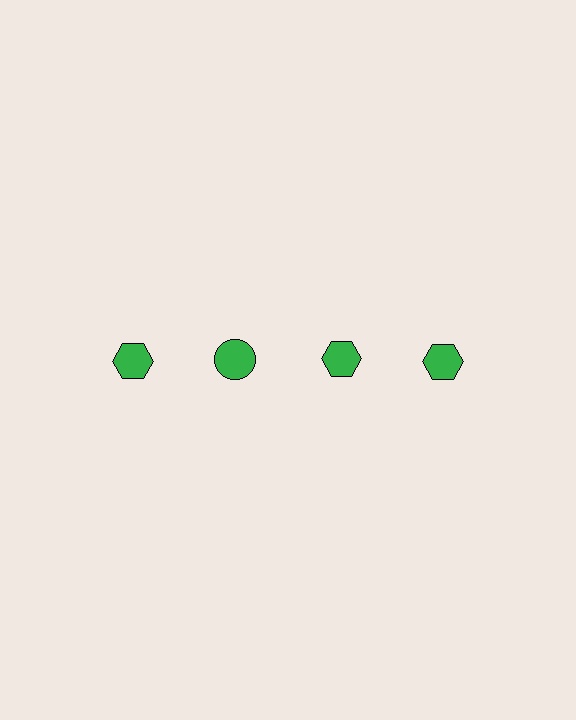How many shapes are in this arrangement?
There are 4 shapes arranged in a grid pattern.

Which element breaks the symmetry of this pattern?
The green circle in the top row, second from left column breaks the symmetry. All other shapes are green hexagons.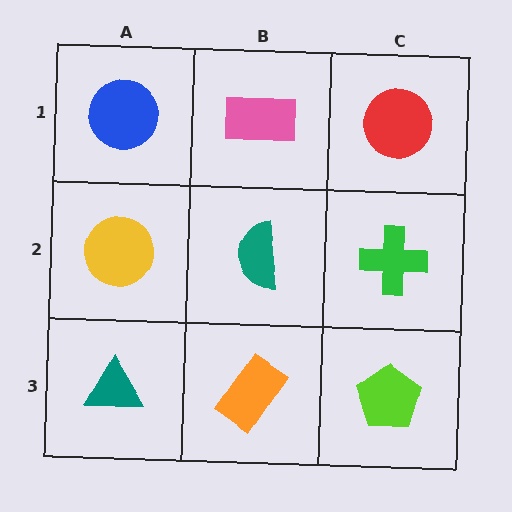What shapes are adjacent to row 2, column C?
A red circle (row 1, column C), a lime pentagon (row 3, column C), a teal semicircle (row 2, column B).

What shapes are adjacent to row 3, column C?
A green cross (row 2, column C), an orange rectangle (row 3, column B).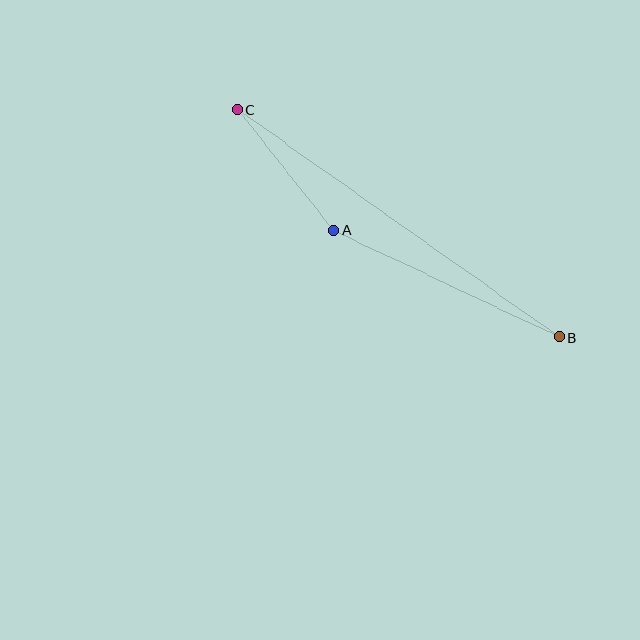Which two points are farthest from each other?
Points B and C are farthest from each other.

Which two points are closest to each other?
Points A and C are closest to each other.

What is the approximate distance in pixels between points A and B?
The distance between A and B is approximately 249 pixels.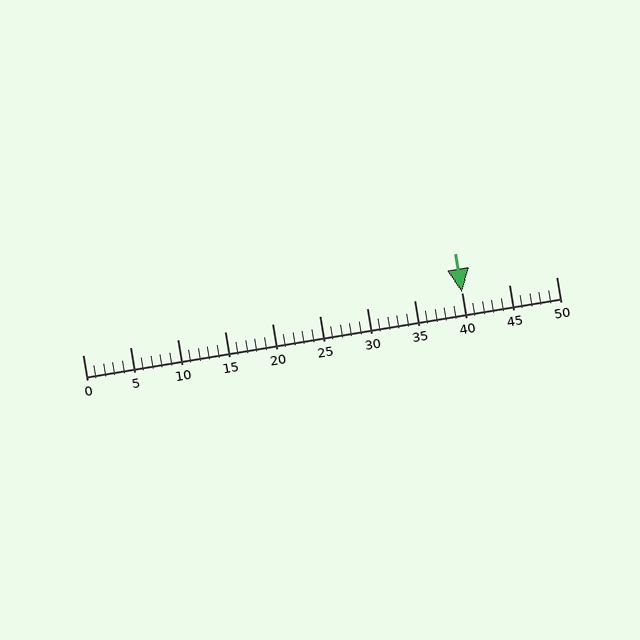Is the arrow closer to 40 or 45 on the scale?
The arrow is closer to 40.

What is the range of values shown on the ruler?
The ruler shows values from 0 to 50.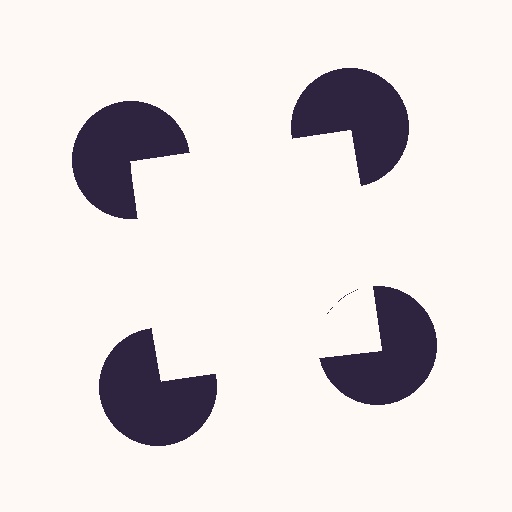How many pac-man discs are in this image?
There are 4 — one at each vertex of the illusory square.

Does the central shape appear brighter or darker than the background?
It typically appears slightly brighter than the background, even though no actual brightness change is drawn.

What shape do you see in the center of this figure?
An illusory square — its edges are inferred from the aligned wedge cuts in the pac-man discs, not physically drawn.